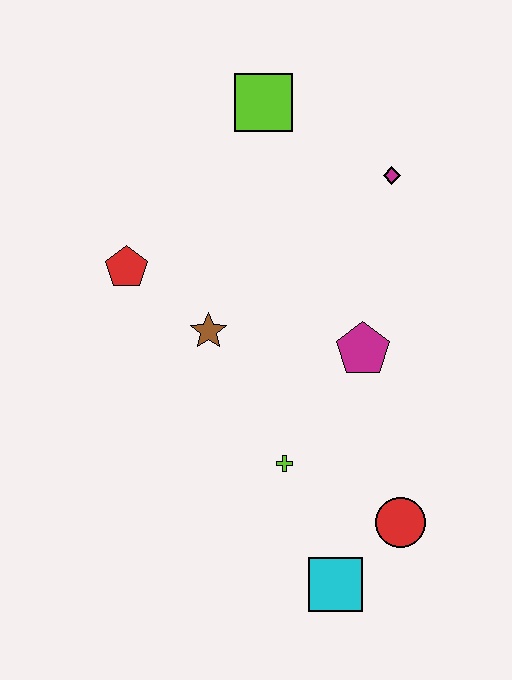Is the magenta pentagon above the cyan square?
Yes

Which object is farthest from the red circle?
The lime square is farthest from the red circle.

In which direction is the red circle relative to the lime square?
The red circle is below the lime square.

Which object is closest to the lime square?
The magenta diamond is closest to the lime square.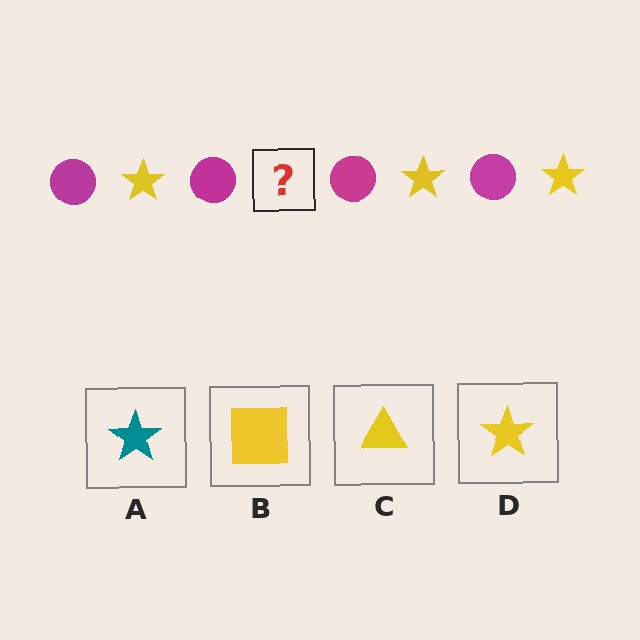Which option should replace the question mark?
Option D.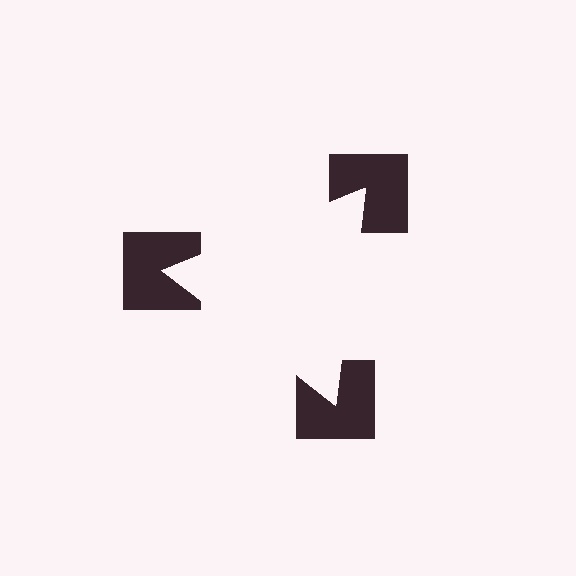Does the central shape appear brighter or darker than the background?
It typically appears slightly brighter than the background, even though no actual brightness change is drawn.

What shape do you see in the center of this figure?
An illusory triangle — its edges are inferred from the aligned wedge cuts in the notched squares, not physically drawn.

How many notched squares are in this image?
There are 3 — one at each vertex of the illusory triangle.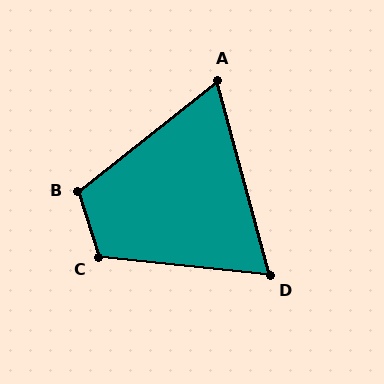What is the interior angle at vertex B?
Approximately 111 degrees (obtuse).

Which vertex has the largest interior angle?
C, at approximately 113 degrees.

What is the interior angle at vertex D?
Approximately 69 degrees (acute).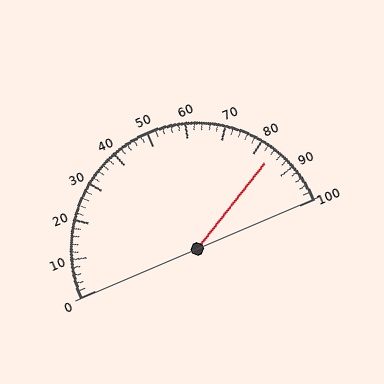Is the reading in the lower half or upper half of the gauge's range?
The reading is in the upper half of the range (0 to 100).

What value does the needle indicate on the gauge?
The needle indicates approximately 84.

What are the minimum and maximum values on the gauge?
The gauge ranges from 0 to 100.